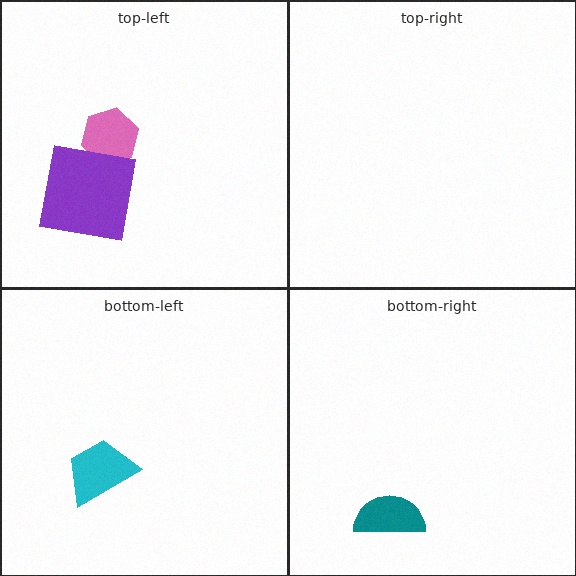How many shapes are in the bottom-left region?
1.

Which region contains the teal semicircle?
The bottom-right region.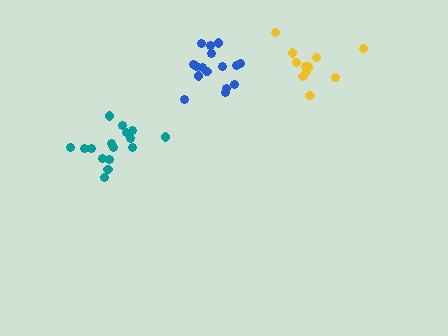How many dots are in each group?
Group 1: 16 dots, Group 2: 11 dots, Group 3: 16 dots (43 total).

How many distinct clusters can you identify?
There are 3 distinct clusters.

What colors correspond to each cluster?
The clusters are colored: teal, yellow, blue.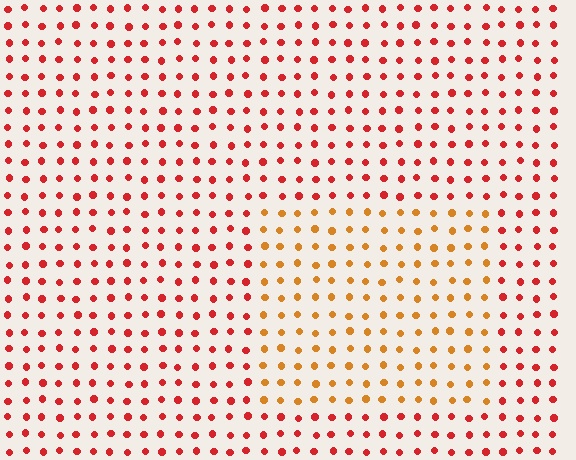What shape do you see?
I see a rectangle.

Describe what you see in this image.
The image is filled with small red elements in a uniform arrangement. A rectangle-shaped region is visible where the elements are tinted to a slightly different hue, forming a subtle color boundary.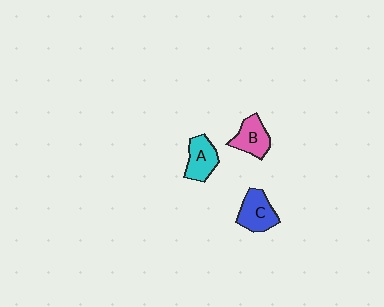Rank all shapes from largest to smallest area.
From largest to smallest: C (blue), A (cyan), B (pink).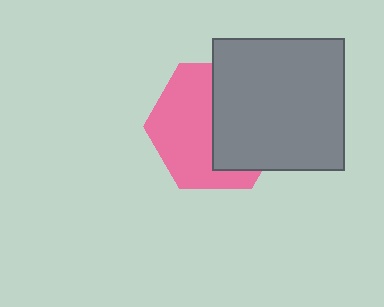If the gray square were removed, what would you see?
You would see the complete pink hexagon.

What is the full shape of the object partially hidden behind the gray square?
The partially hidden object is a pink hexagon.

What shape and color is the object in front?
The object in front is a gray square.